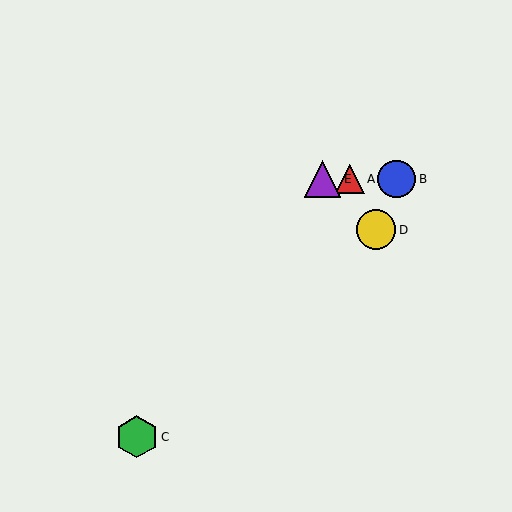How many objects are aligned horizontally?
3 objects (A, B, E) are aligned horizontally.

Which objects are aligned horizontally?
Objects A, B, E are aligned horizontally.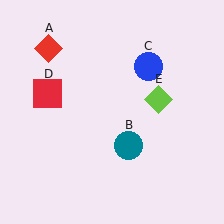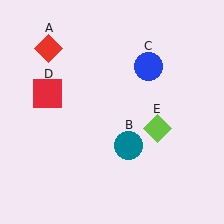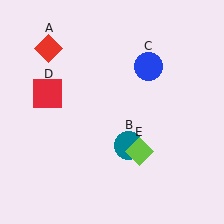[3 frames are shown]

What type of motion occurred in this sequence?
The lime diamond (object E) rotated clockwise around the center of the scene.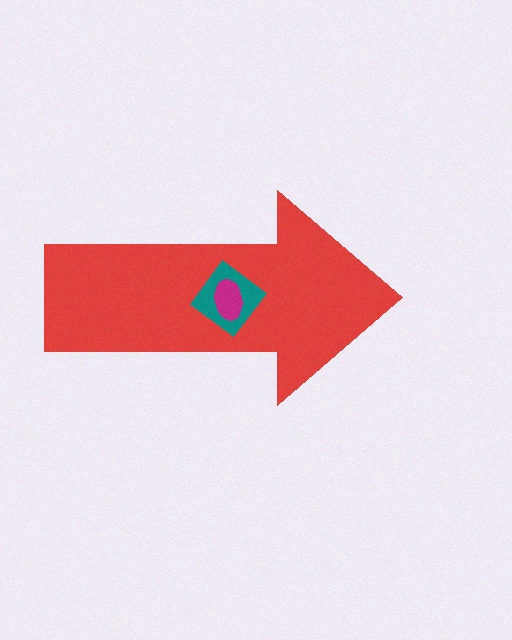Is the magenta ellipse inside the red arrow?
Yes.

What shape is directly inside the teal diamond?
The magenta ellipse.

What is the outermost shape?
The red arrow.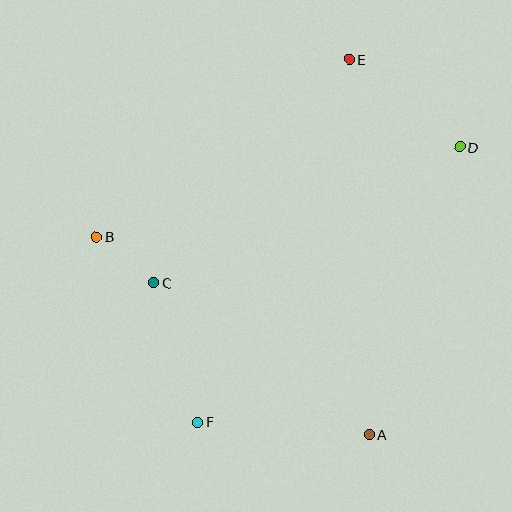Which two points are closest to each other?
Points B and C are closest to each other.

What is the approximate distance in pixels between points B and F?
The distance between B and F is approximately 212 pixels.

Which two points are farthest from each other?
Points E and F are farthest from each other.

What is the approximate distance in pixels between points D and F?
The distance between D and F is approximately 380 pixels.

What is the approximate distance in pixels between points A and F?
The distance between A and F is approximately 172 pixels.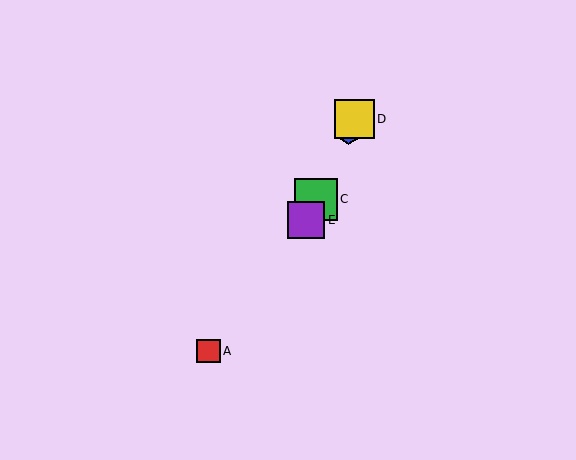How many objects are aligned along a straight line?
4 objects (B, C, D, E) are aligned along a straight line.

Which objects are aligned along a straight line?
Objects B, C, D, E are aligned along a straight line.